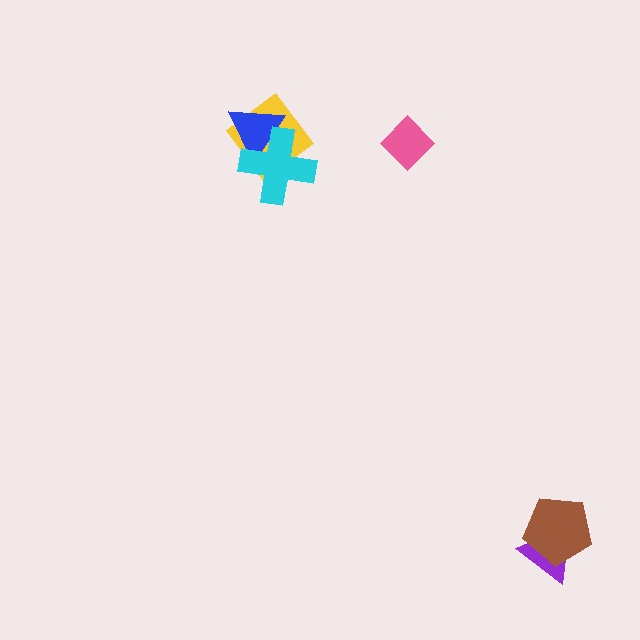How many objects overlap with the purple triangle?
1 object overlaps with the purple triangle.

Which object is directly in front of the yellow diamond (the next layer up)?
The blue triangle is directly in front of the yellow diamond.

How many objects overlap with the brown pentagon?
1 object overlaps with the brown pentagon.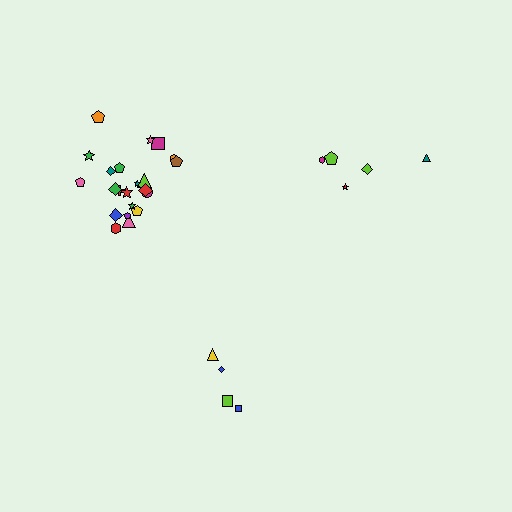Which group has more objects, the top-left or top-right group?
The top-left group.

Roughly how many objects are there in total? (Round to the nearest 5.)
Roughly 30 objects in total.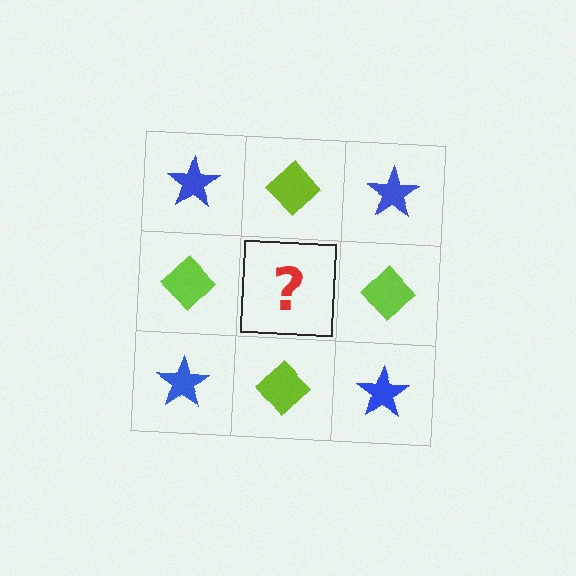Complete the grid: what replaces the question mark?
The question mark should be replaced with a blue star.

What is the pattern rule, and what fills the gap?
The rule is that it alternates blue star and lime diamond in a checkerboard pattern. The gap should be filled with a blue star.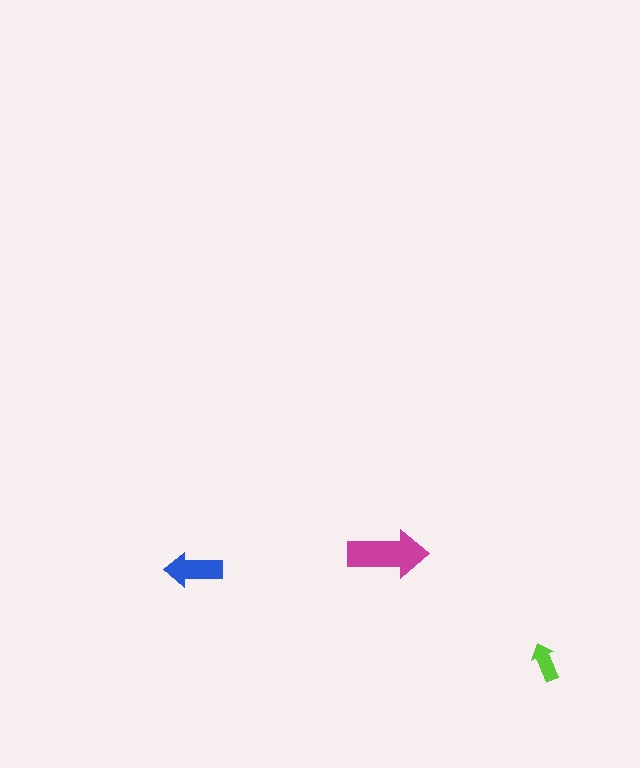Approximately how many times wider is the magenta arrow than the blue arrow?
About 1.5 times wider.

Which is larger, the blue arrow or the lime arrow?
The blue one.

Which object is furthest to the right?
The lime arrow is rightmost.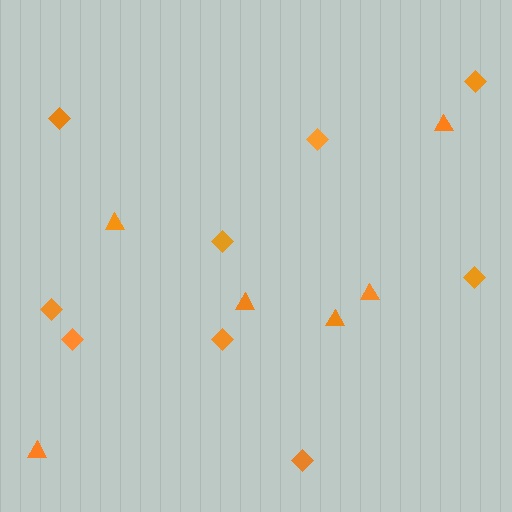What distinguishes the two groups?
There are 2 groups: one group of triangles (6) and one group of diamonds (9).